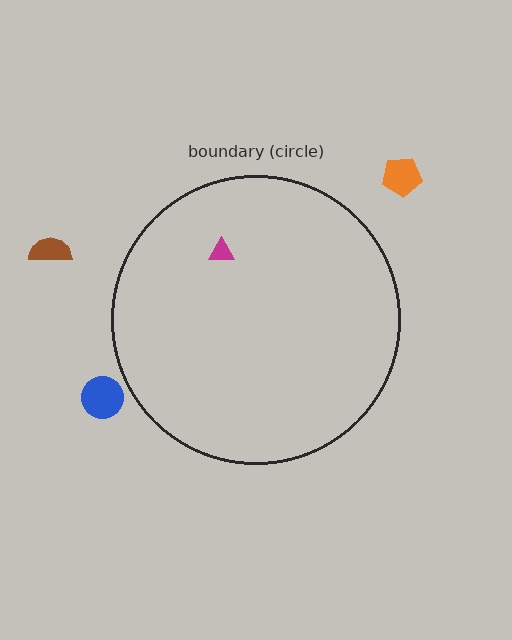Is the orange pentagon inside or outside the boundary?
Outside.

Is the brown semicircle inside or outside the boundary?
Outside.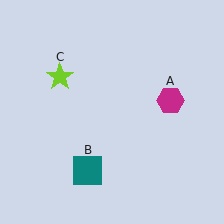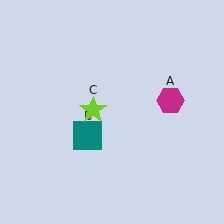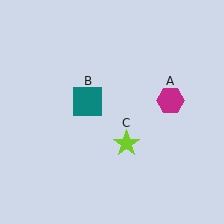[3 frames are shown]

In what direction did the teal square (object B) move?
The teal square (object B) moved up.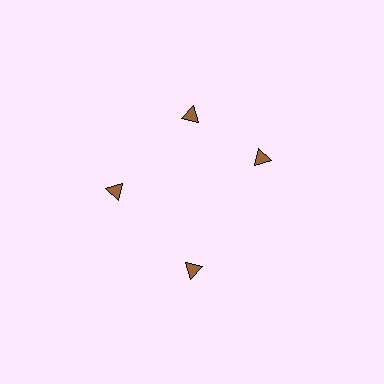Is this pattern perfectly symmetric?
No. The 4 brown triangles are arranged in a ring, but one element near the 3 o'clock position is rotated out of alignment along the ring, breaking the 4-fold rotational symmetry.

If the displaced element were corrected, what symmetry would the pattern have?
It would have 4-fold rotational symmetry — the pattern would map onto itself every 90 degrees.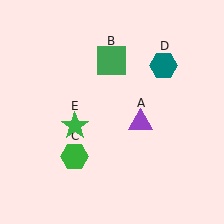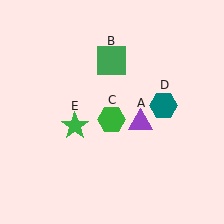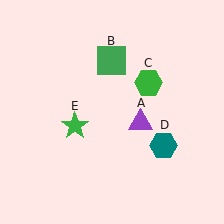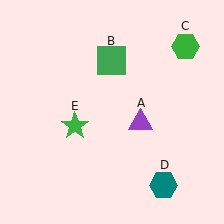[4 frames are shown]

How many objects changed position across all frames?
2 objects changed position: green hexagon (object C), teal hexagon (object D).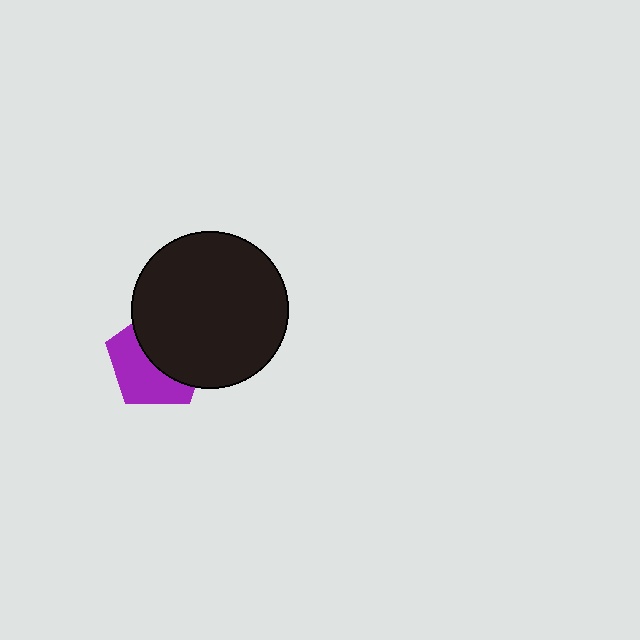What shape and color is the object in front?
The object in front is a black circle.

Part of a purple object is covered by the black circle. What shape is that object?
It is a pentagon.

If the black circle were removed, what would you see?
You would see the complete purple pentagon.